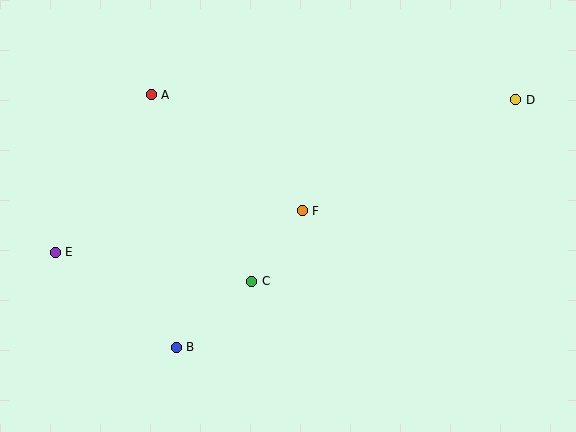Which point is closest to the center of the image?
Point F at (302, 211) is closest to the center.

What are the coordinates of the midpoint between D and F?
The midpoint between D and F is at (409, 155).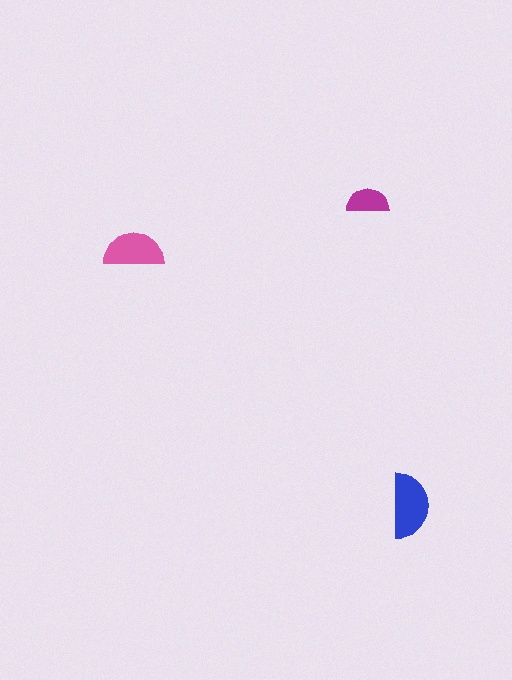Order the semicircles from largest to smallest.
the blue one, the pink one, the magenta one.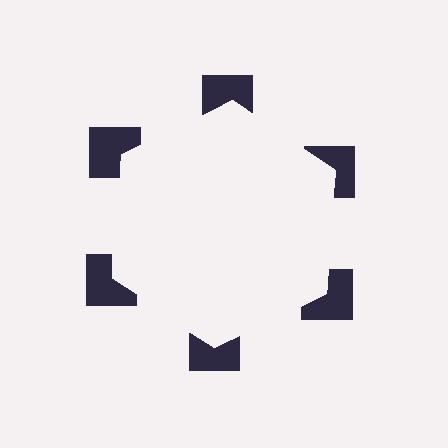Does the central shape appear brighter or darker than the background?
It typically appears slightly brighter than the background, even though no actual brightness change is drawn.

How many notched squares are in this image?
There are 6 — one at each vertex of the illusory hexagon.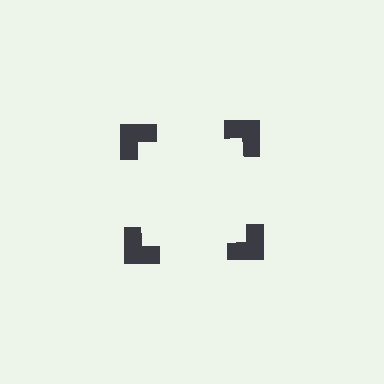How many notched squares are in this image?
There are 4 — one at each vertex of the illusory square.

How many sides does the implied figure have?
4 sides.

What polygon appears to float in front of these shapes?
An illusory square — its edges are inferred from the aligned wedge cuts in the notched squares, not physically drawn.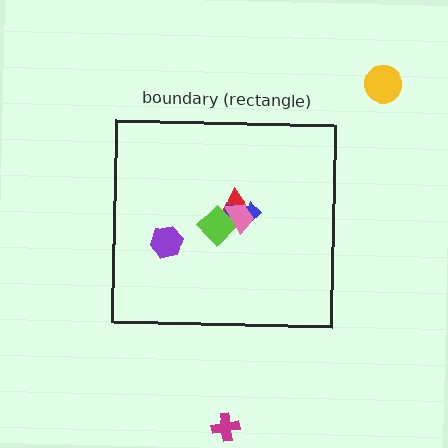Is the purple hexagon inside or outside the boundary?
Inside.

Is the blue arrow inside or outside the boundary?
Inside.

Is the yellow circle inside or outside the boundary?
Outside.